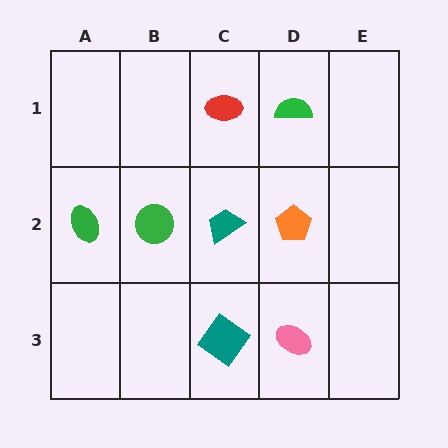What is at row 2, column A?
A green ellipse.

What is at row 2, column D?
An orange pentagon.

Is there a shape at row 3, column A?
No, that cell is empty.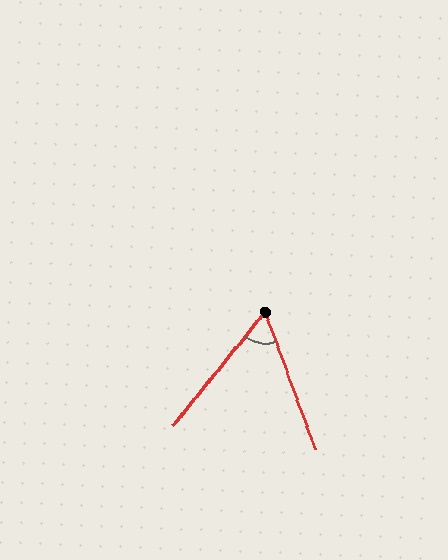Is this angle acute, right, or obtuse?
It is acute.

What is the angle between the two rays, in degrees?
Approximately 59 degrees.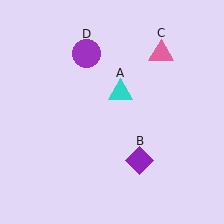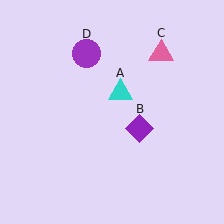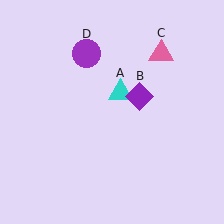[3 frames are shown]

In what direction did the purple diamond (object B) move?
The purple diamond (object B) moved up.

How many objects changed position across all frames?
1 object changed position: purple diamond (object B).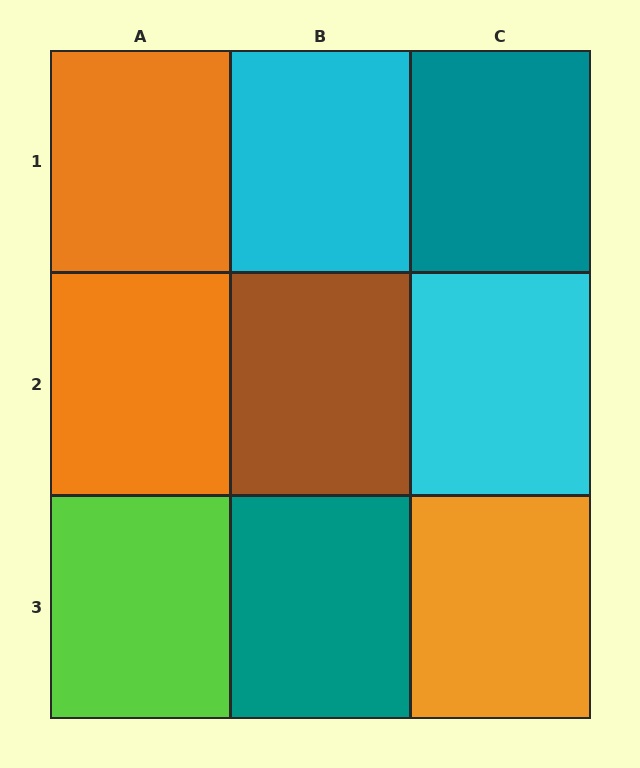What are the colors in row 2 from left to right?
Orange, brown, cyan.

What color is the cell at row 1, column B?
Cyan.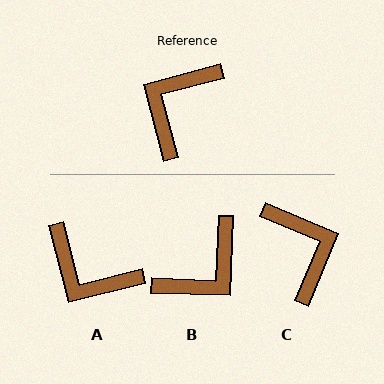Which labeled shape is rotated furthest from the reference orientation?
B, about 163 degrees away.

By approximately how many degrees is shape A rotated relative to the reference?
Approximately 89 degrees counter-clockwise.